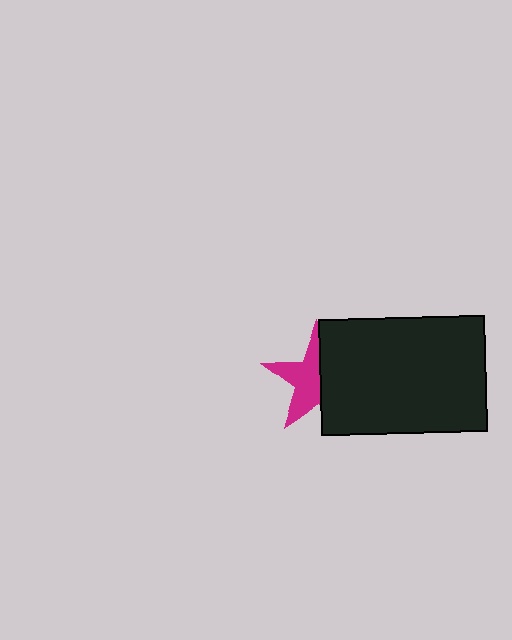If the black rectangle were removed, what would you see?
You would see the complete magenta star.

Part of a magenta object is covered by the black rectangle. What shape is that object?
It is a star.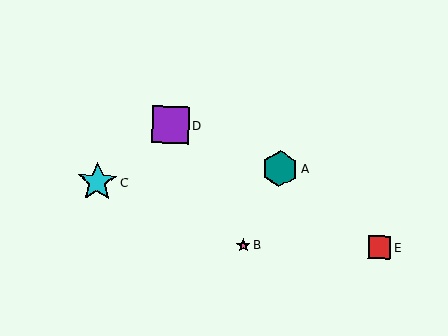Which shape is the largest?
The cyan star (labeled C) is the largest.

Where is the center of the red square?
The center of the red square is at (380, 247).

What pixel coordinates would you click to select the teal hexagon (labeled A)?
Click at (280, 169) to select the teal hexagon A.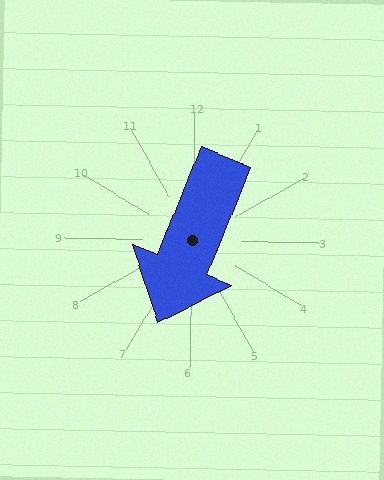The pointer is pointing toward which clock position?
Roughly 7 o'clock.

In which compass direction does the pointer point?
South.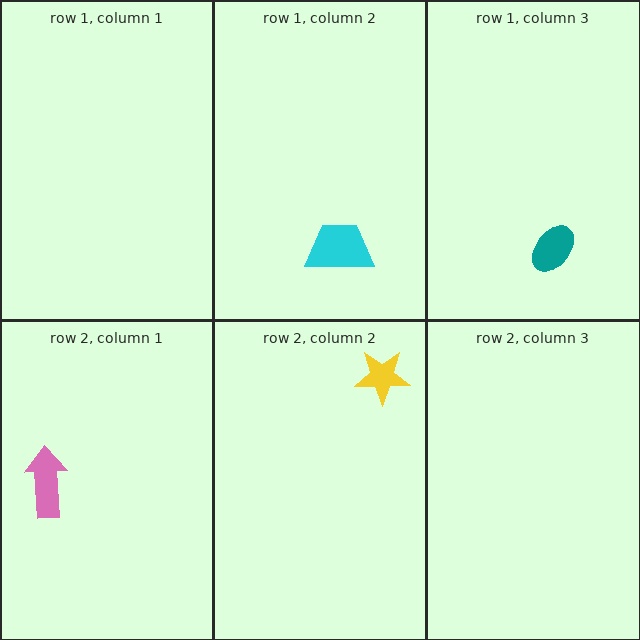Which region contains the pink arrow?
The row 2, column 1 region.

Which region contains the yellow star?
The row 2, column 2 region.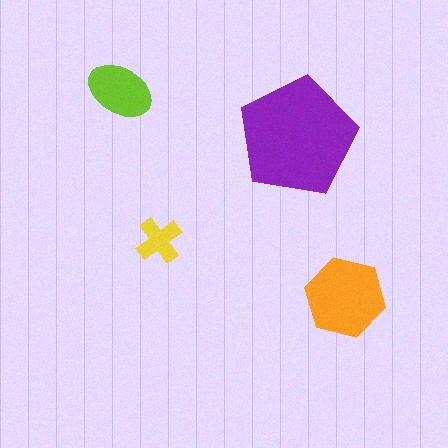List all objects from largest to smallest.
The purple pentagon, the orange hexagon, the lime ellipse, the yellow cross.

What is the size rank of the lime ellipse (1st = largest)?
3rd.